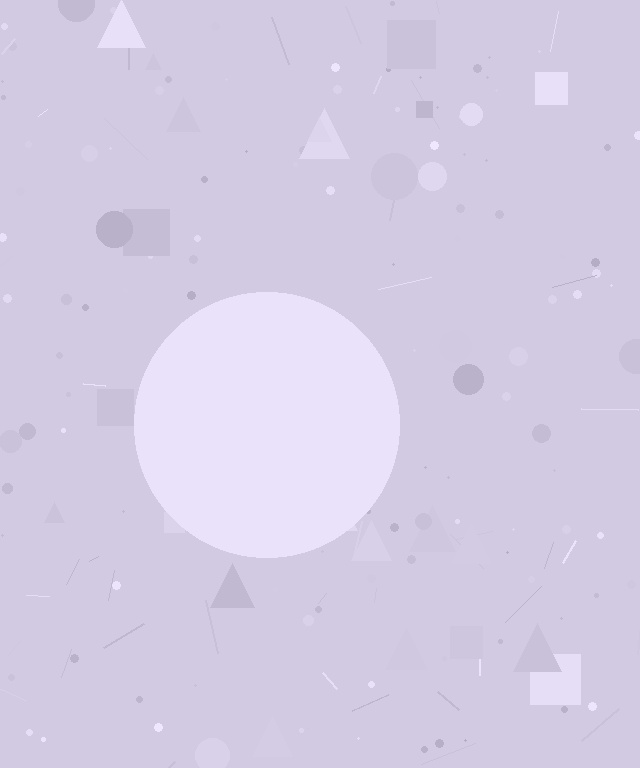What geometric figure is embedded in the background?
A circle is embedded in the background.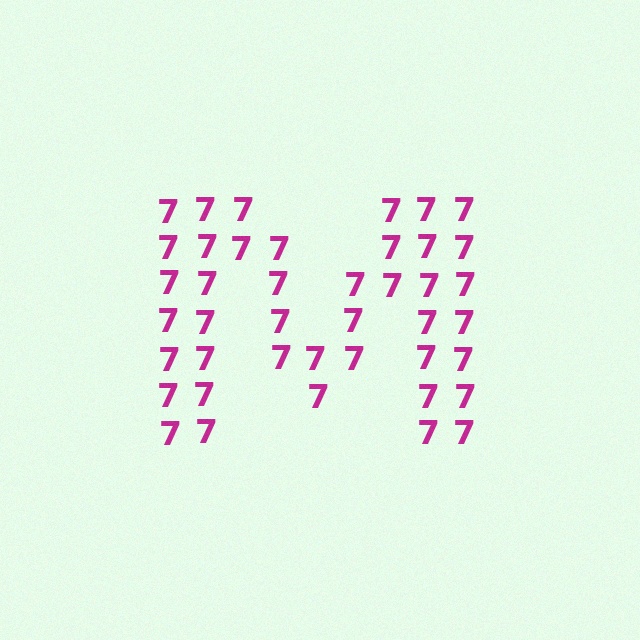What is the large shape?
The large shape is the letter M.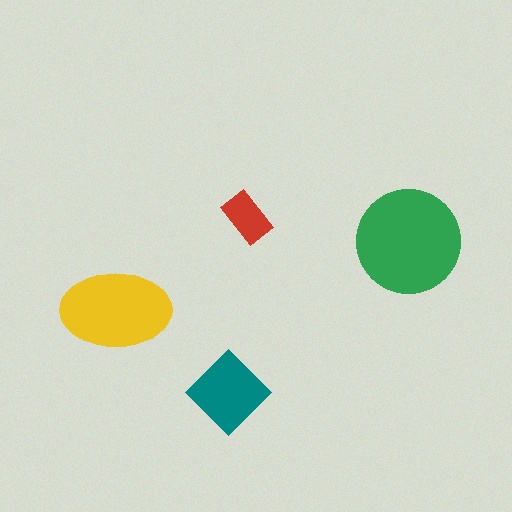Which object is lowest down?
The teal diamond is bottommost.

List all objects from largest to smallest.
The green circle, the yellow ellipse, the teal diamond, the red rectangle.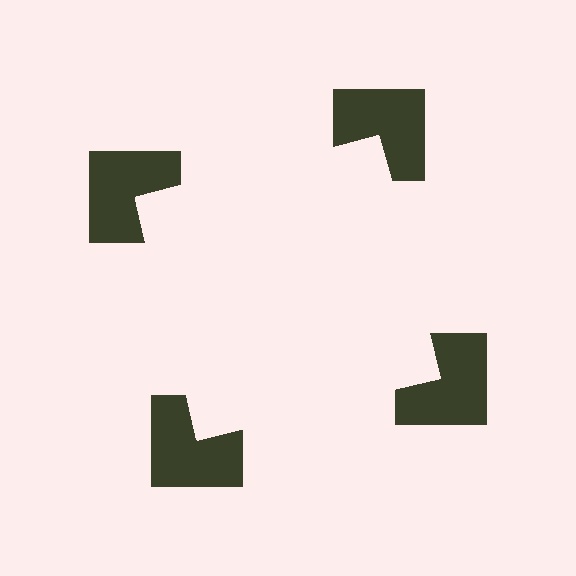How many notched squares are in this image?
There are 4 — one at each vertex of the illusory square.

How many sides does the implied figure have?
4 sides.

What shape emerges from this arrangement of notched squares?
An illusory square — its edges are inferred from the aligned wedge cuts in the notched squares, not physically drawn.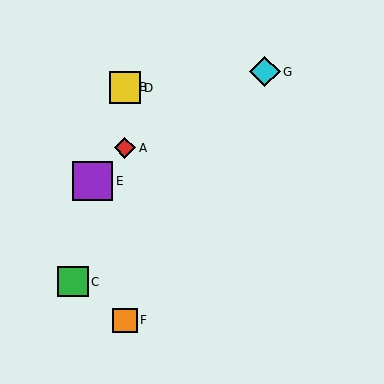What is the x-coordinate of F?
Object F is at x≈125.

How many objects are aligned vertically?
4 objects (A, B, D, F) are aligned vertically.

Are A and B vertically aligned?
Yes, both are at x≈125.